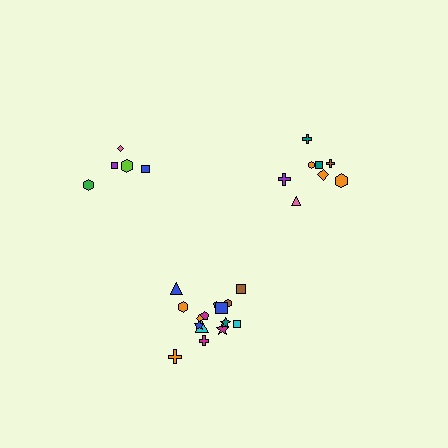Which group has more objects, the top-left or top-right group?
The top-right group.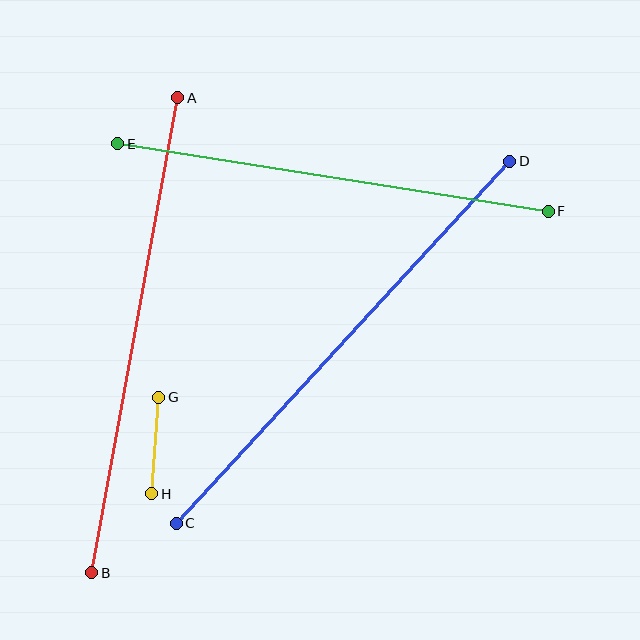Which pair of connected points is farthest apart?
Points C and D are farthest apart.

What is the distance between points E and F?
The distance is approximately 436 pixels.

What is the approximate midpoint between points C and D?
The midpoint is at approximately (343, 342) pixels.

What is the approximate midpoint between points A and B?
The midpoint is at approximately (135, 335) pixels.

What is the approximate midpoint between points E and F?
The midpoint is at approximately (333, 177) pixels.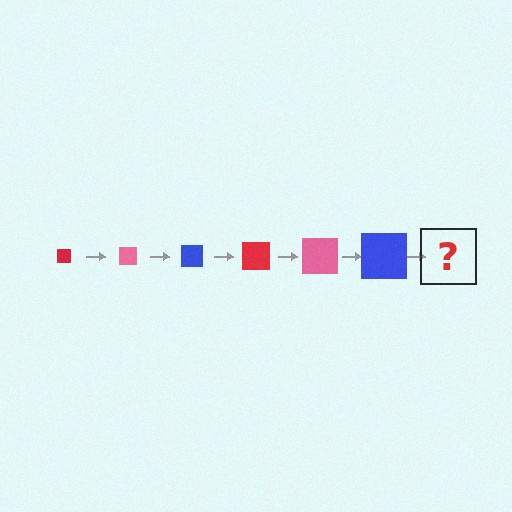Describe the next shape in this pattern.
It should be a red square, larger than the previous one.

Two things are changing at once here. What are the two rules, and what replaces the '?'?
The two rules are that the square grows larger each step and the color cycles through red, pink, and blue. The '?' should be a red square, larger than the previous one.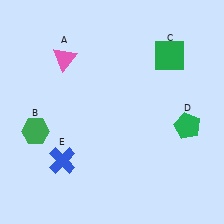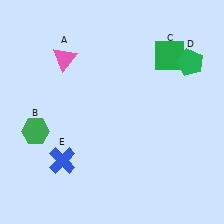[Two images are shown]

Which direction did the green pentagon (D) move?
The green pentagon (D) moved up.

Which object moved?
The green pentagon (D) moved up.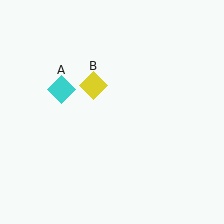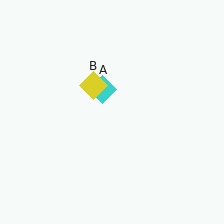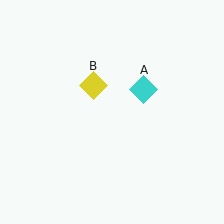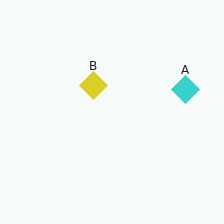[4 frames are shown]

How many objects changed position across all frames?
1 object changed position: cyan diamond (object A).